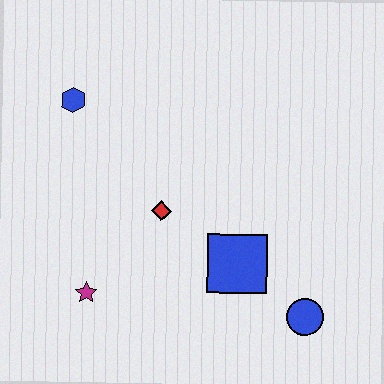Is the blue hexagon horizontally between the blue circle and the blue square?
No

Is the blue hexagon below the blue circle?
No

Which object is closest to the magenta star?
The red diamond is closest to the magenta star.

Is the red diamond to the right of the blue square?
No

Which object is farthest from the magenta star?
The blue circle is farthest from the magenta star.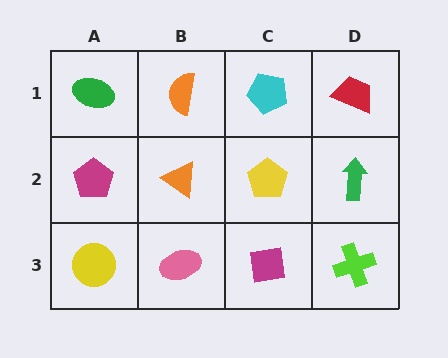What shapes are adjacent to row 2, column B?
An orange semicircle (row 1, column B), a pink ellipse (row 3, column B), a magenta pentagon (row 2, column A), a yellow pentagon (row 2, column C).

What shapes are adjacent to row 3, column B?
An orange triangle (row 2, column B), a yellow circle (row 3, column A), a magenta square (row 3, column C).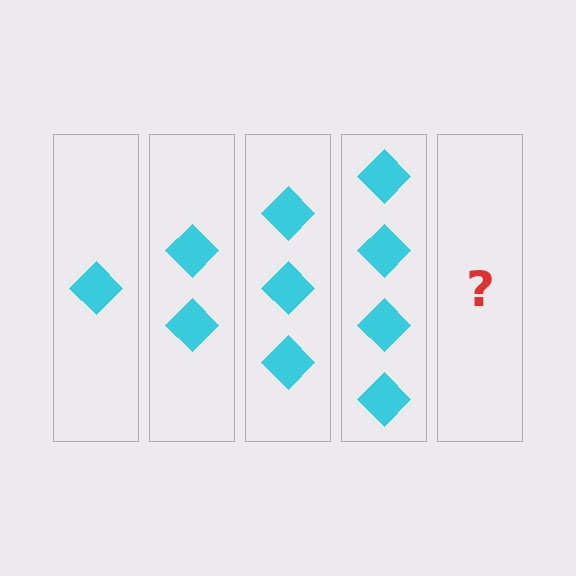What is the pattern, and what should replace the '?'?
The pattern is that each step adds one more diamond. The '?' should be 5 diamonds.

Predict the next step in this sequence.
The next step is 5 diamonds.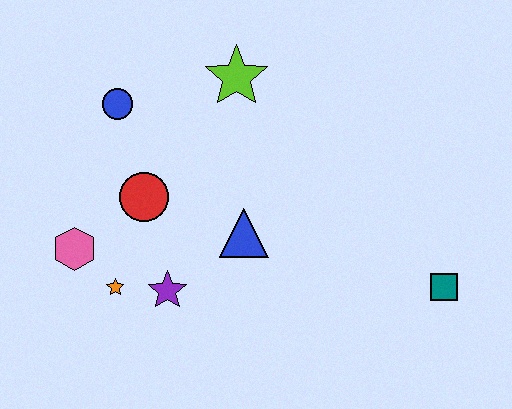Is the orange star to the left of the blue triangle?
Yes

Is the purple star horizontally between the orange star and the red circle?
No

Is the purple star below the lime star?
Yes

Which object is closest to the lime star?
The blue circle is closest to the lime star.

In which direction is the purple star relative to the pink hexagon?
The purple star is to the right of the pink hexagon.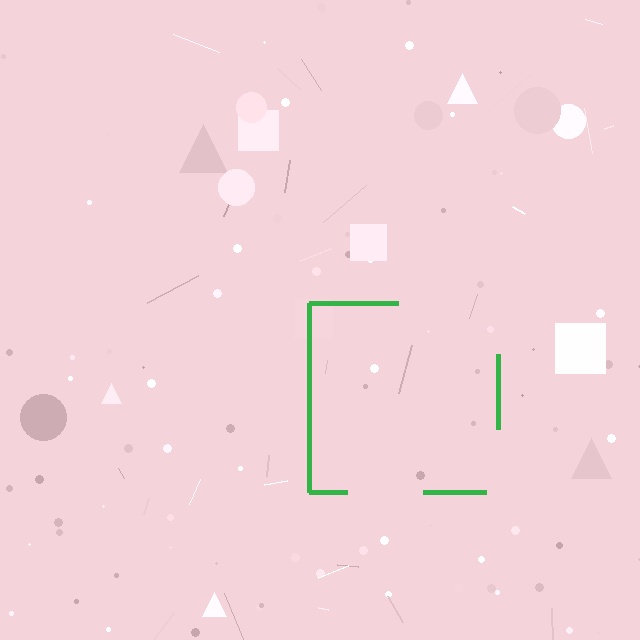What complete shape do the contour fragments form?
The contour fragments form a square.